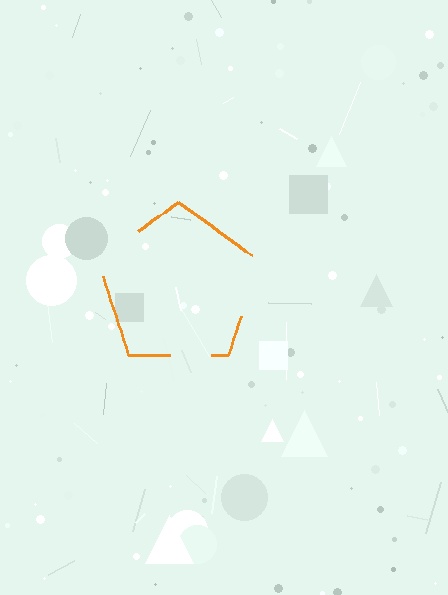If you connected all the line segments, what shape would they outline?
They would outline a pentagon.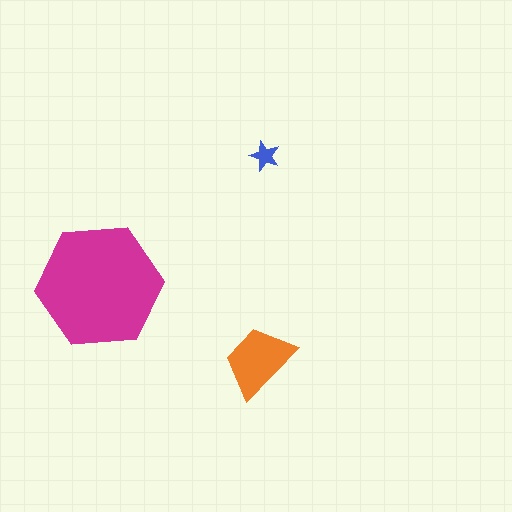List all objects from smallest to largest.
The blue star, the orange trapezoid, the magenta hexagon.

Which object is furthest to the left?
The magenta hexagon is leftmost.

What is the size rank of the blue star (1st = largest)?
3rd.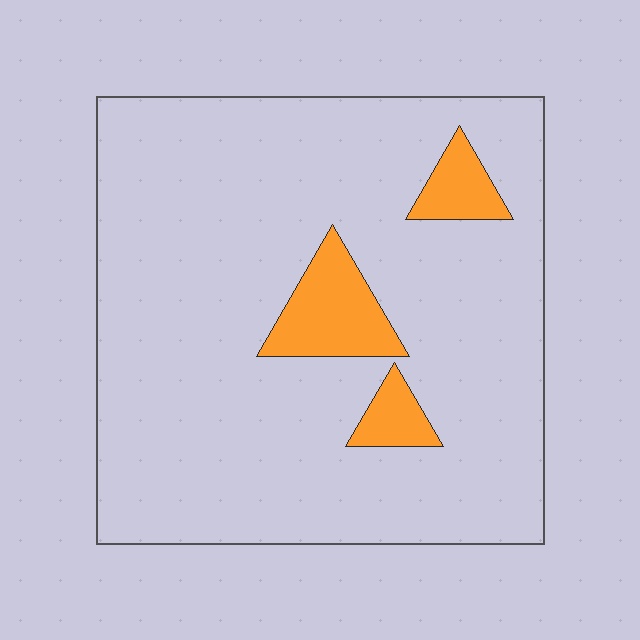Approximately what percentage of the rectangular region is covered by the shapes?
Approximately 10%.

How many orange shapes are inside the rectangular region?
3.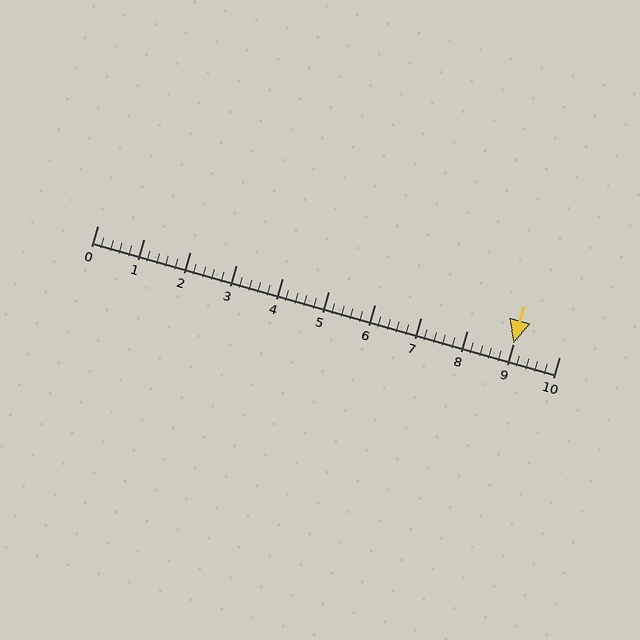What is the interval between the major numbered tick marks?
The major tick marks are spaced 1 units apart.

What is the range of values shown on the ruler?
The ruler shows values from 0 to 10.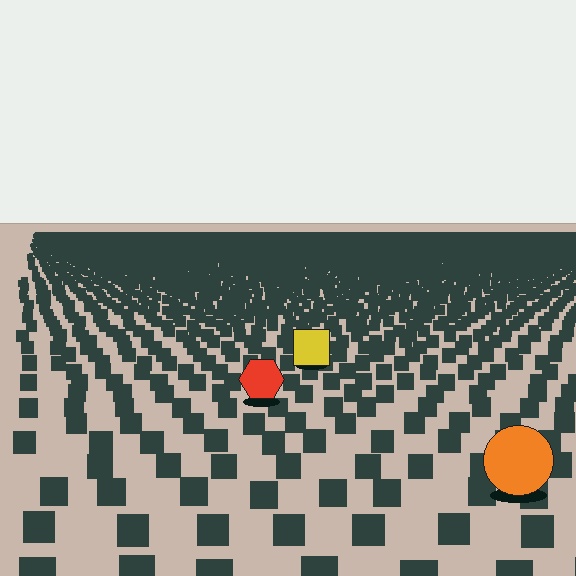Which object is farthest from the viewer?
The yellow square is farthest from the viewer. It appears smaller and the ground texture around it is denser.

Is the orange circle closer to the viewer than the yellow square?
Yes. The orange circle is closer — you can tell from the texture gradient: the ground texture is coarser near it.